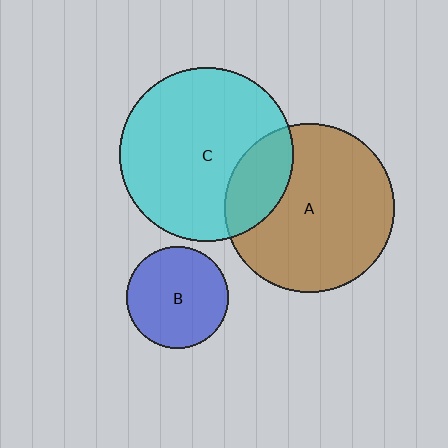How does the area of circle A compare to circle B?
Approximately 2.8 times.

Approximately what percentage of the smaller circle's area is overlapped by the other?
Approximately 20%.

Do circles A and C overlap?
Yes.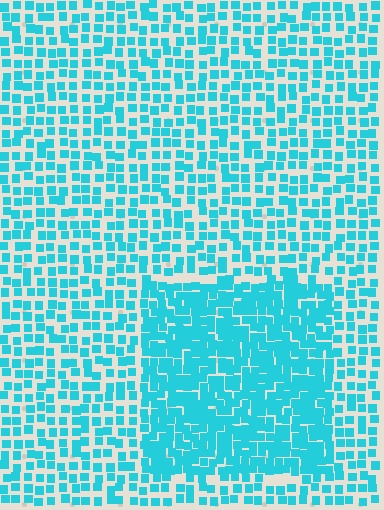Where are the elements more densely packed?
The elements are more densely packed inside the rectangle boundary.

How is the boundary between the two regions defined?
The boundary is defined by a change in element density (approximately 1.9x ratio). All elements are the same color, size, and shape.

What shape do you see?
I see a rectangle.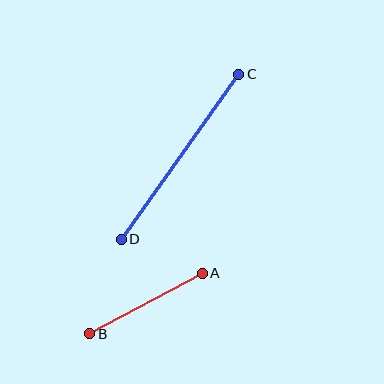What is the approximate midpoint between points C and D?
The midpoint is at approximately (180, 157) pixels.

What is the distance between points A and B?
The distance is approximately 127 pixels.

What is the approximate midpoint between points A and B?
The midpoint is at approximately (146, 304) pixels.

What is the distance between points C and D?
The distance is approximately 202 pixels.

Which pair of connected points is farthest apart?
Points C and D are farthest apart.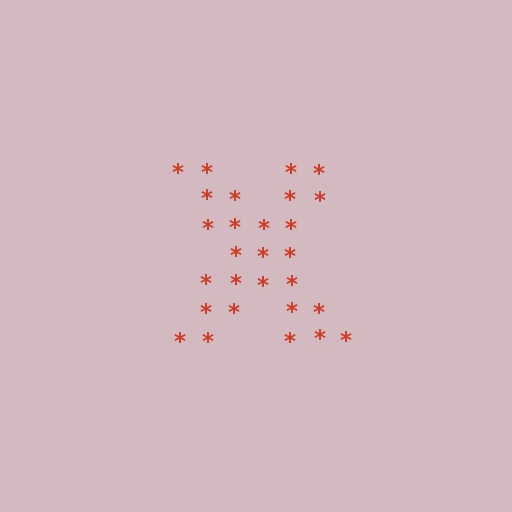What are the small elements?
The small elements are asterisks.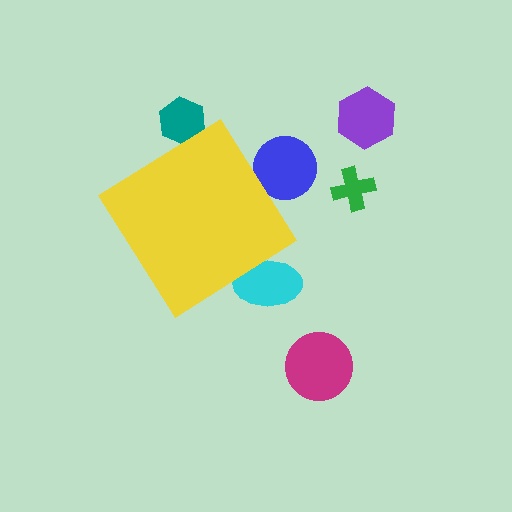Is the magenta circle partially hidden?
No, the magenta circle is fully visible.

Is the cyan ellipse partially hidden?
Yes, the cyan ellipse is partially hidden behind the yellow diamond.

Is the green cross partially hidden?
No, the green cross is fully visible.